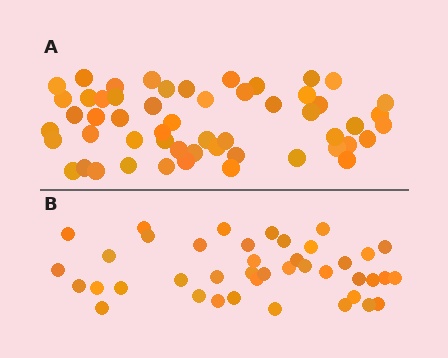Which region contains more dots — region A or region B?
Region A (the top region) has more dots.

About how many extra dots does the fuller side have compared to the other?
Region A has approximately 15 more dots than region B.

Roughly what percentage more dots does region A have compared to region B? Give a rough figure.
About 30% more.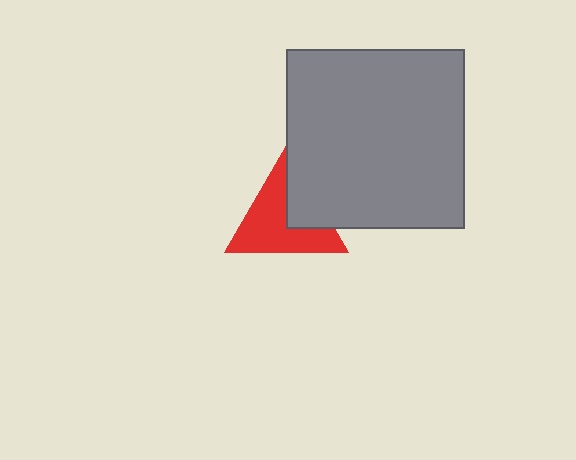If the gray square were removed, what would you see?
You would see the complete red triangle.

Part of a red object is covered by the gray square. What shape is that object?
It is a triangle.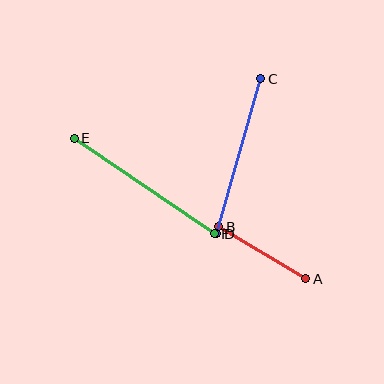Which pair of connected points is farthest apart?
Points E and F are farthest apart.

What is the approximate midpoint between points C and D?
The midpoint is at approximately (239, 156) pixels.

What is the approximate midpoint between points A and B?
The midpoint is at approximately (262, 253) pixels.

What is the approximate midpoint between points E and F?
The midpoint is at approximately (144, 186) pixels.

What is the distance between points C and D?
The distance is approximately 161 pixels.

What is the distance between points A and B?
The distance is approximately 101 pixels.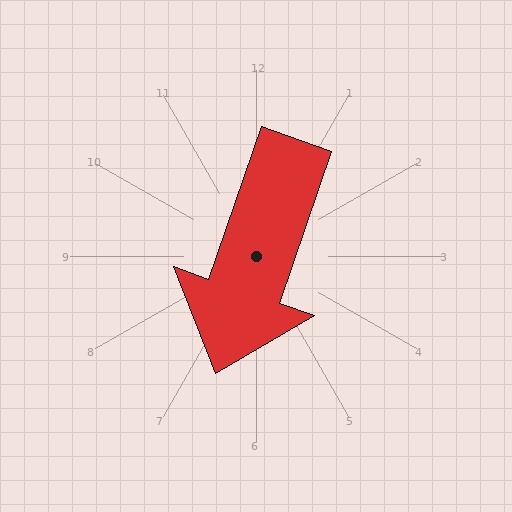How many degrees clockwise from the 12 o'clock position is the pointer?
Approximately 199 degrees.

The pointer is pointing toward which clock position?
Roughly 7 o'clock.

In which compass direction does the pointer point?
South.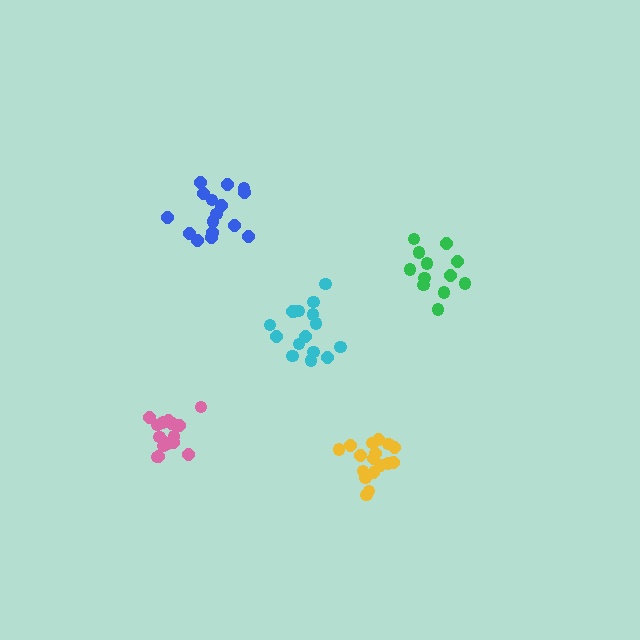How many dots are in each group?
Group 1: 16 dots, Group 2: 16 dots, Group 3: 12 dots, Group 4: 17 dots, Group 5: 17 dots (78 total).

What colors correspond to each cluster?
The clusters are colored: cyan, blue, green, pink, yellow.